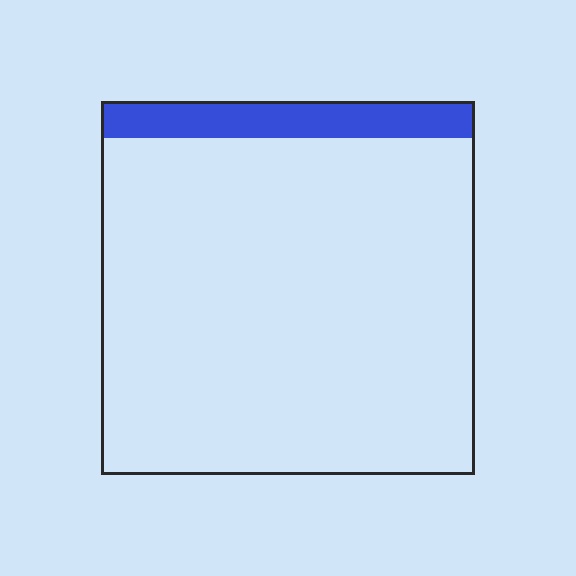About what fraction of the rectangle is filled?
About one tenth (1/10).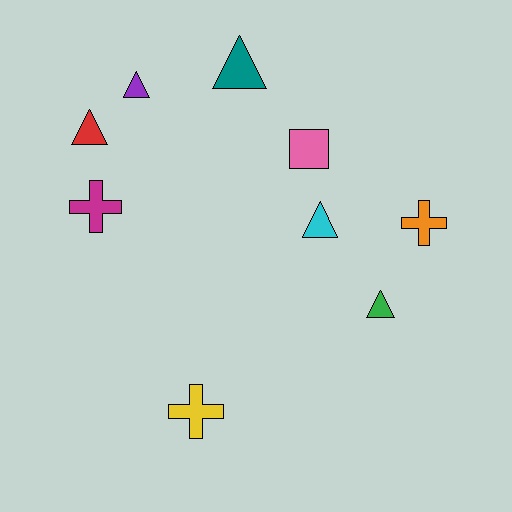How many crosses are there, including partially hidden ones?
There are 3 crosses.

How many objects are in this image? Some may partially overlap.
There are 9 objects.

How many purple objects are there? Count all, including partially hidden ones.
There is 1 purple object.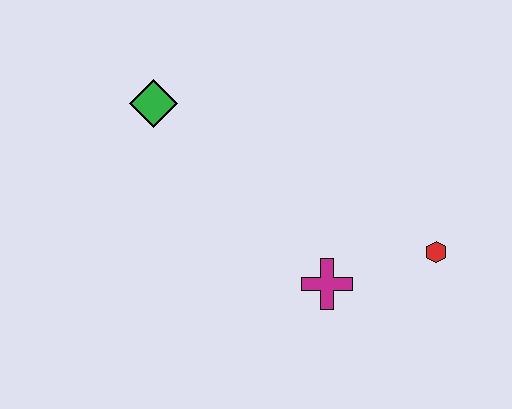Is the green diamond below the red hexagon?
No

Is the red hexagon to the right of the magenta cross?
Yes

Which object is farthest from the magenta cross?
The green diamond is farthest from the magenta cross.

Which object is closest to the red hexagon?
The magenta cross is closest to the red hexagon.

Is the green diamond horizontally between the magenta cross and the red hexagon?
No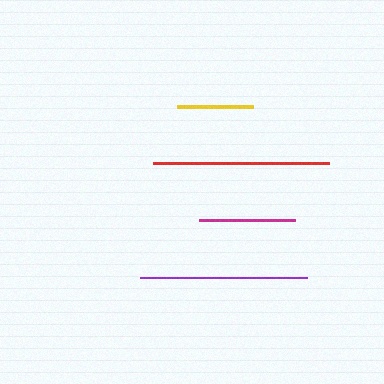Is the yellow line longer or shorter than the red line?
The red line is longer than the yellow line.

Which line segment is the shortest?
The yellow line is the shortest at approximately 76 pixels.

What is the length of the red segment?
The red segment is approximately 176 pixels long.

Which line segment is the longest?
The red line is the longest at approximately 176 pixels.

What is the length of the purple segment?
The purple segment is approximately 167 pixels long.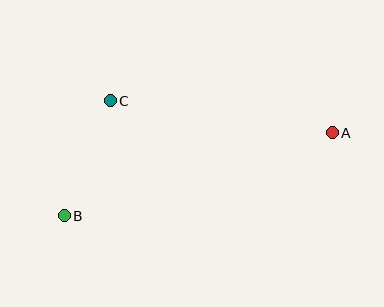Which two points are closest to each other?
Points B and C are closest to each other.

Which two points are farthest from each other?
Points A and B are farthest from each other.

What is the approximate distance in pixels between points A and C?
The distance between A and C is approximately 225 pixels.